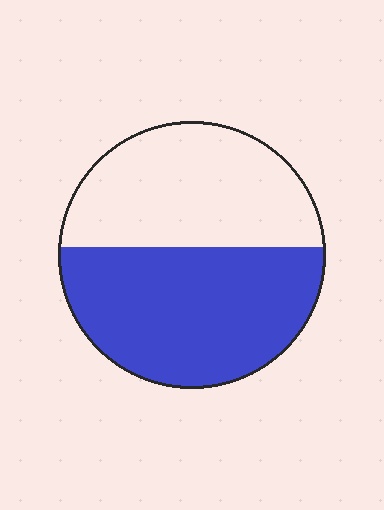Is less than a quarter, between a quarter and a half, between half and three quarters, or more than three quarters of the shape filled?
Between half and three quarters.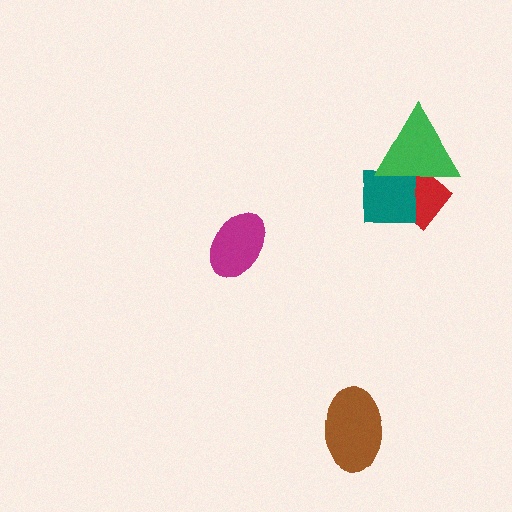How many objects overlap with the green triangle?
2 objects overlap with the green triangle.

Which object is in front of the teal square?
The green triangle is in front of the teal square.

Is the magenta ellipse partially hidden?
No, no other shape covers it.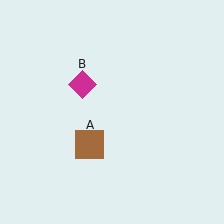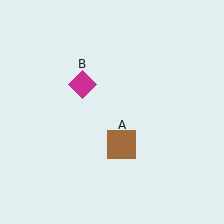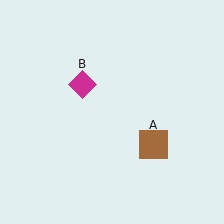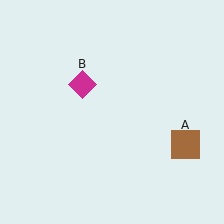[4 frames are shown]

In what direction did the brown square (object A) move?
The brown square (object A) moved right.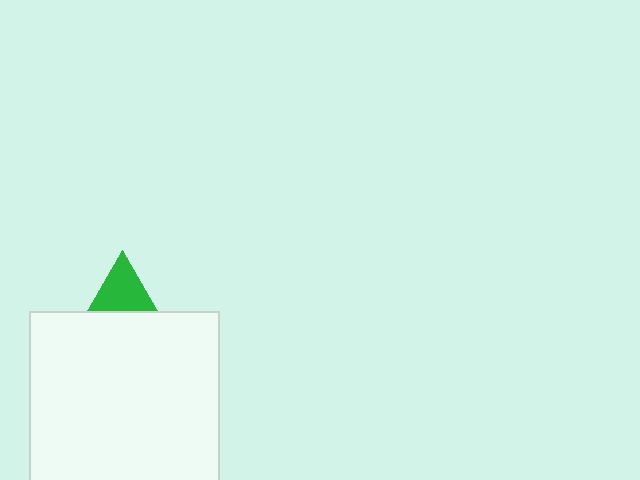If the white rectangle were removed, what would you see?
You would see the complete green triangle.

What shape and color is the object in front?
The object in front is a white rectangle.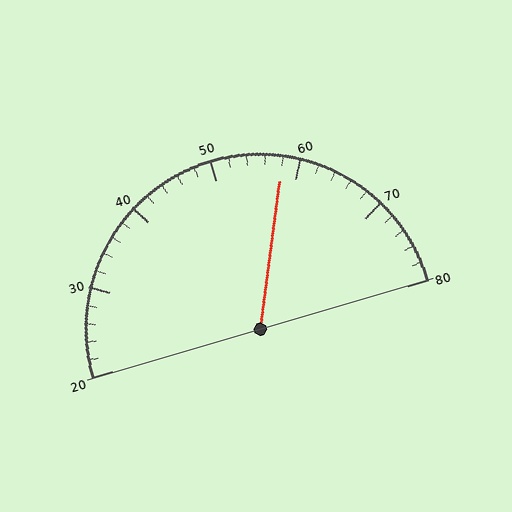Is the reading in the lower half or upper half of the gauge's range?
The reading is in the upper half of the range (20 to 80).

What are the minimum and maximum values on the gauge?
The gauge ranges from 20 to 80.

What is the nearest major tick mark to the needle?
The nearest major tick mark is 60.